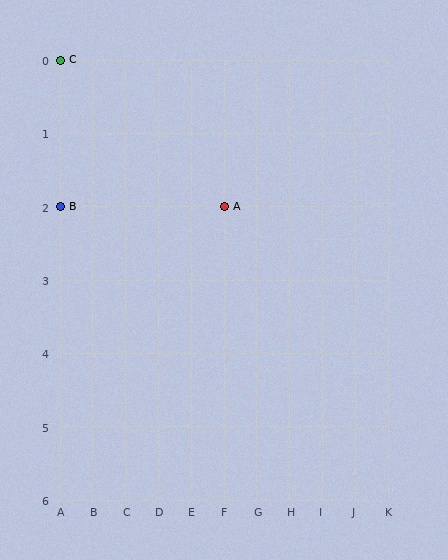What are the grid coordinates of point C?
Point C is at grid coordinates (A, 0).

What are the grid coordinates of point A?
Point A is at grid coordinates (F, 2).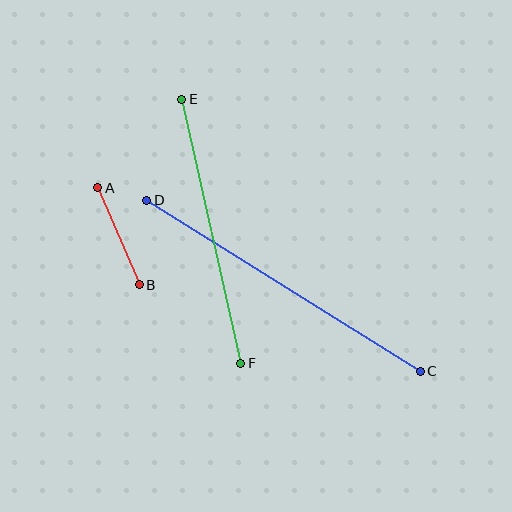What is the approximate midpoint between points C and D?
The midpoint is at approximately (284, 286) pixels.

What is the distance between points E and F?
The distance is approximately 270 pixels.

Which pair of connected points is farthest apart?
Points C and D are farthest apart.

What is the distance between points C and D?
The distance is approximately 323 pixels.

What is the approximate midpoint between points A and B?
The midpoint is at approximately (119, 236) pixels.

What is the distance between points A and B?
The distance is approximately 106 pixels.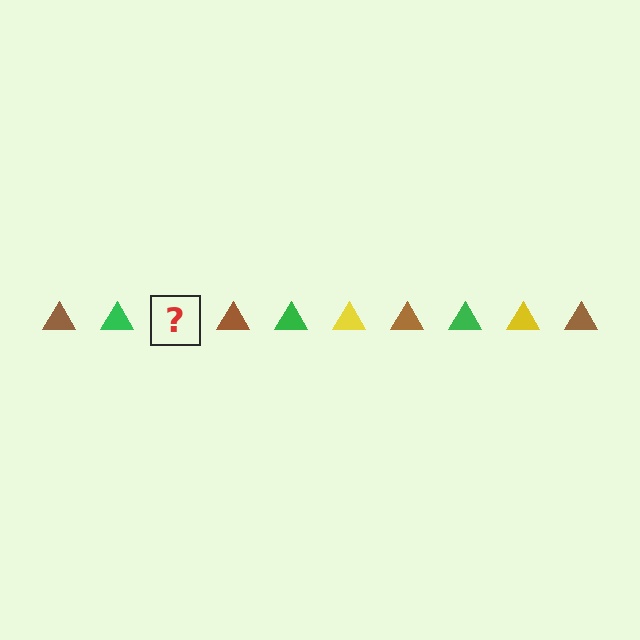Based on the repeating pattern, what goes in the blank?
The blank should be a yellow triangle.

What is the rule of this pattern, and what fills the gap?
The rule is that the pattern cycles through brown, green, yellow triangles. The gap should be filled with a yellow triangle.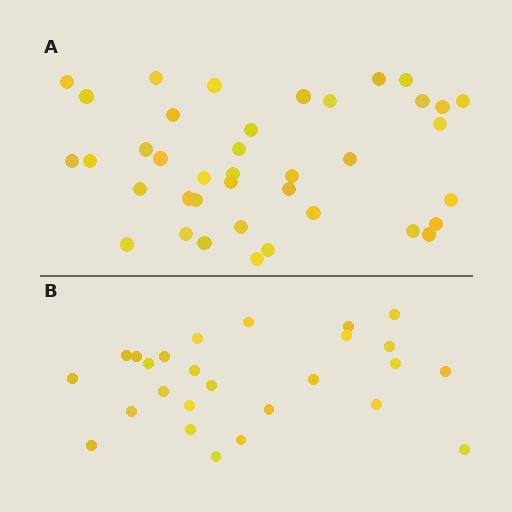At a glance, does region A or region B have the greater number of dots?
Region A (the top region) has more dots.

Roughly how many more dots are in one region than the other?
Region A has approximately 15 more dots than region B.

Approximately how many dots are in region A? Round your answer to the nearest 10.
About 40 dots. (The exact count is 39, which rounds to 40.)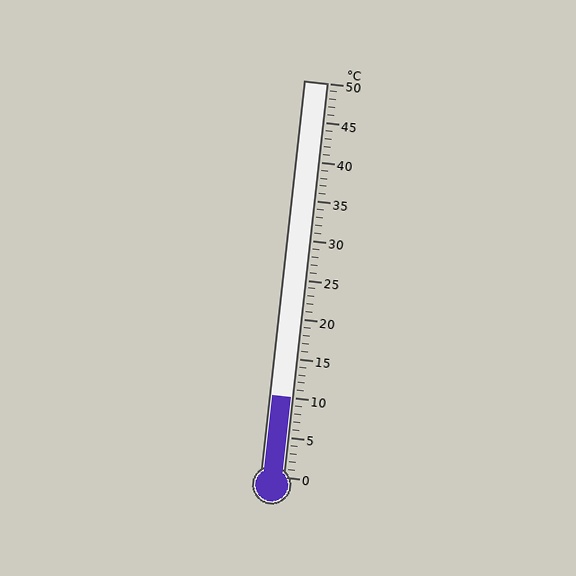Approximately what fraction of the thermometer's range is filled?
The thermometer is filled to approximately 20% of its range.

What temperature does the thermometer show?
The thermometer shows approximately 10°C.